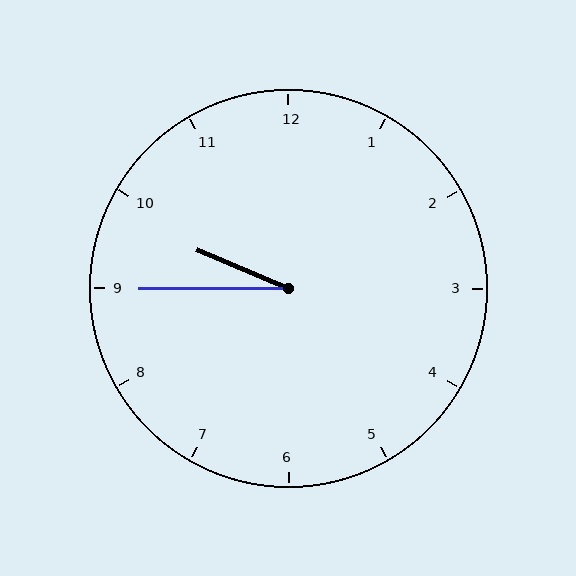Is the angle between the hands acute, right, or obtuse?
It is acute.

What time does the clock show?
9:45.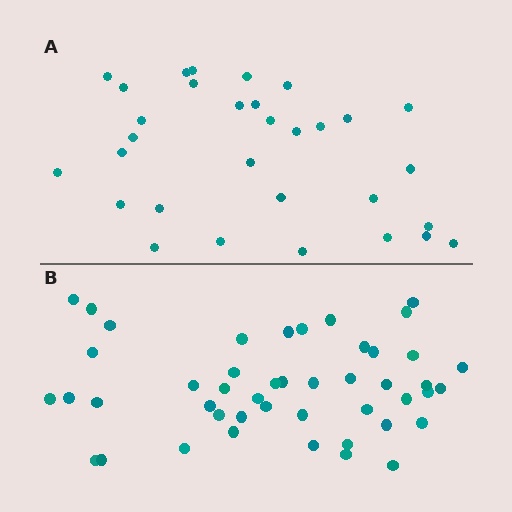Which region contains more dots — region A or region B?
Region B (the bottom region) has more dots.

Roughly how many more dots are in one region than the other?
Region B has approximately 15 more dots than region A.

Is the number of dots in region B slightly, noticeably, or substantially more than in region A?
Region B has substantially more. The ratio is roughly 1.5 to 1.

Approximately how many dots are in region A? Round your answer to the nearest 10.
About 30 dots. (The exact count is 31, which rounds to 30.)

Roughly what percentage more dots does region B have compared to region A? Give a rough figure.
About 50% more.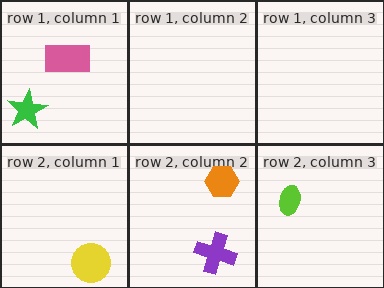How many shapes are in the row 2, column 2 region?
2.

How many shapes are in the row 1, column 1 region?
2.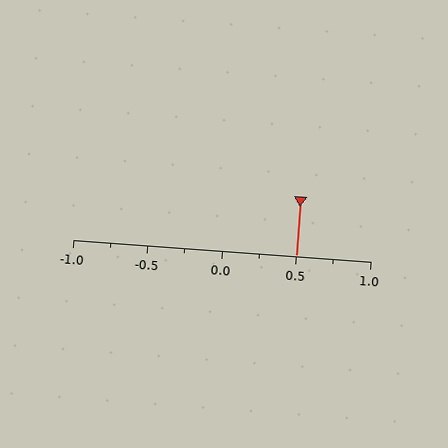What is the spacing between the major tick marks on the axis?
The major ticks are spaced 0.5 apart.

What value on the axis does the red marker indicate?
The marker indicates approximately 0.5.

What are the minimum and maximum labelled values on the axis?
The axis runs from -1.0 to 1.0.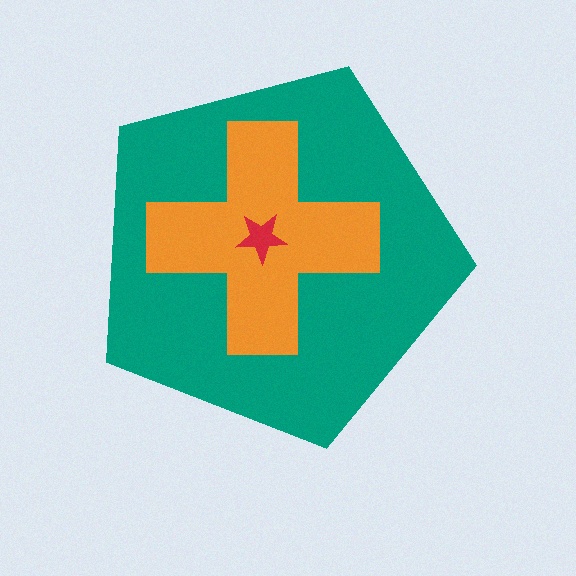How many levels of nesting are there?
3.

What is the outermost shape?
The teal pentagon.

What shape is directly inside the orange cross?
The red star.